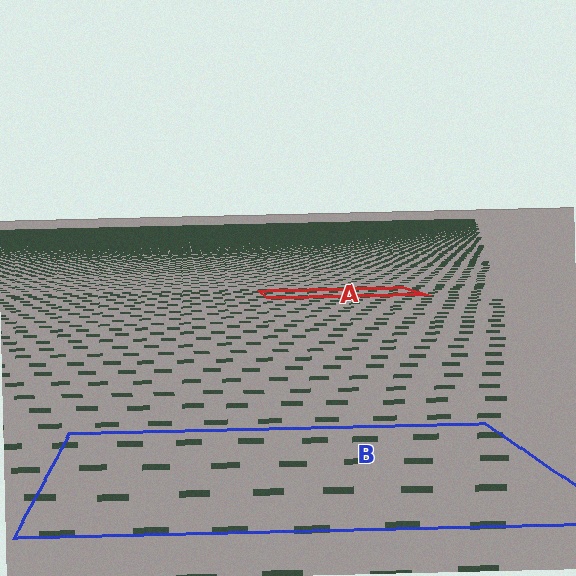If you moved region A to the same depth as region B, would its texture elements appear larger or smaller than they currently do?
They would appear larger. At a closer depth, the same texture elements are projected at a bigger on-screen size.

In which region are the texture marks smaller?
The texture marks are smaller in region A, because it is farther away.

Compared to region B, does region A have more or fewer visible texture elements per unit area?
Region A has more texture elements per unit area — they are packed more densely because it is farther away.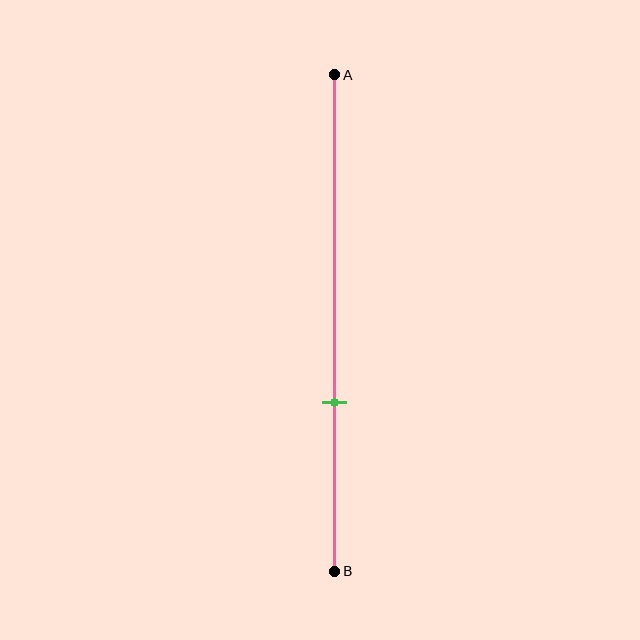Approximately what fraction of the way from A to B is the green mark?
The green mark is approximately 65% of the way from A to B.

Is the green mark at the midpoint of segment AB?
No, the mark is at about 65% from A, not at the 50% midpoint.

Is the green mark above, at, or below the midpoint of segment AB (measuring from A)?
The green mark is below the midpoint of segment AB.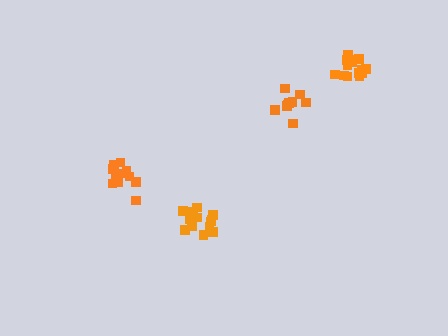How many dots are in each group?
Group 1: 13 dots, Group 2: 15 dots, Group 3: 9 dots, Group 4: 12 dots (49 total).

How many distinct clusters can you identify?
There are 4 distinct clusters.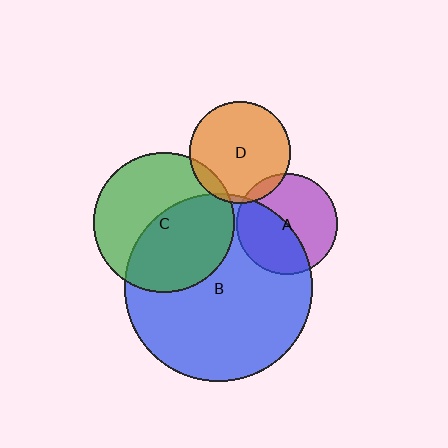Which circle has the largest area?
Circle B (blue).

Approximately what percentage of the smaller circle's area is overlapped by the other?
Approximately 50%.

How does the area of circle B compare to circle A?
Approximately 3.5 times.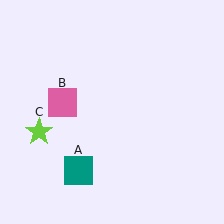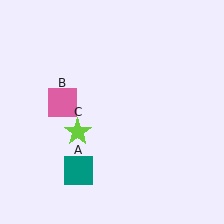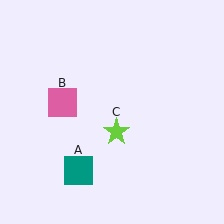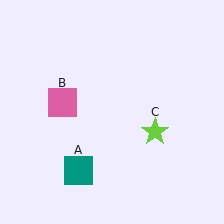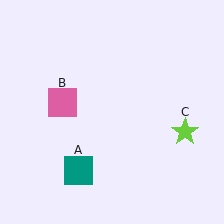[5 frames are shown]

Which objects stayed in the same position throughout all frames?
Teal square (object A) and pink square (object B) remained stationary.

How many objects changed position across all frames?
1 object changed position: lime star (object C).